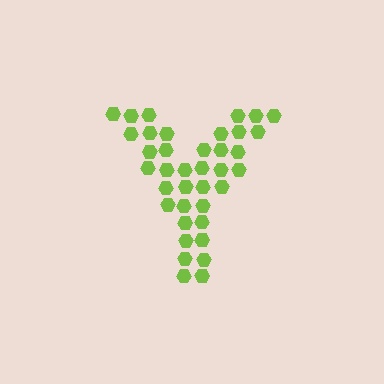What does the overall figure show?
The overall figure shows the letter Y.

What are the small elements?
The small elements are hexagons.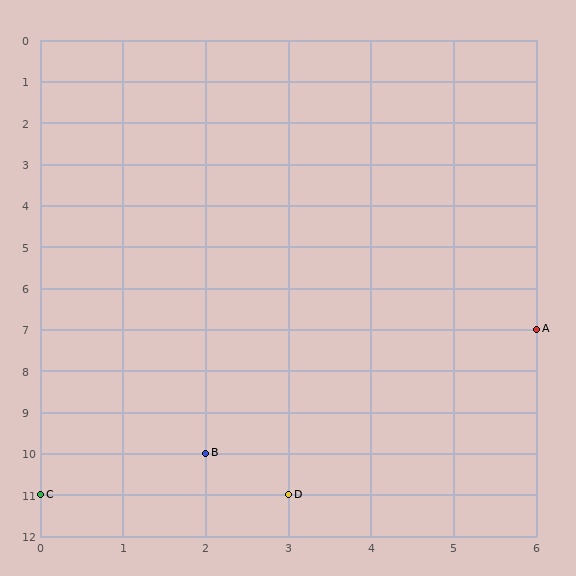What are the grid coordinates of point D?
Point D is at grid coordinates (3, 11).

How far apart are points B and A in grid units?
Points B and A are 4 columns and 3 rows apart (about 5.0 grid units diagonally).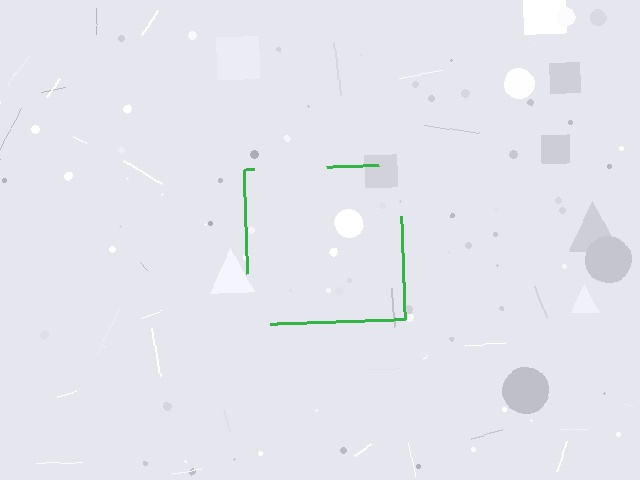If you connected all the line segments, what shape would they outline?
They would outline a square.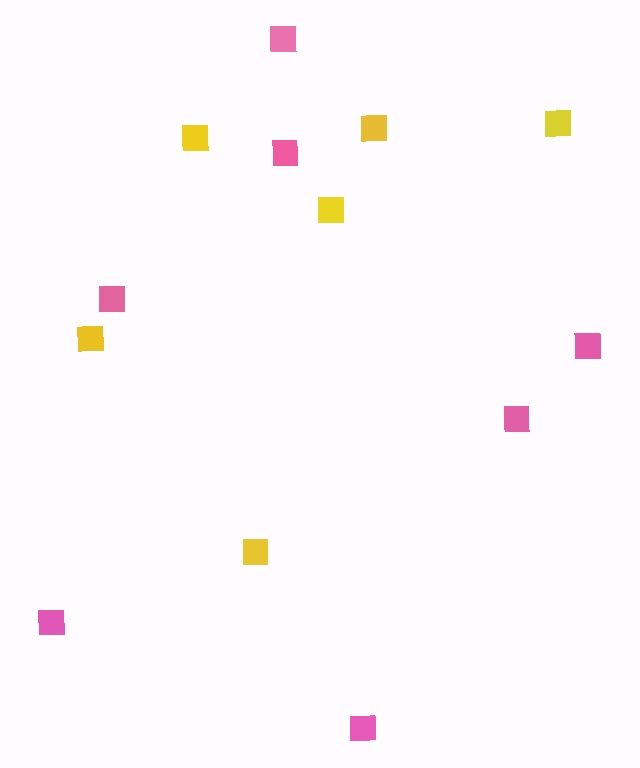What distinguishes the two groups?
There are 2 groups: one group of yellow squares (6) and one group of pink squares (7).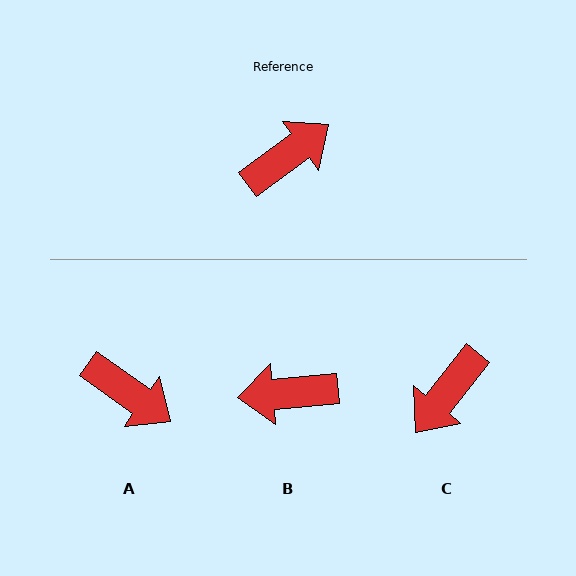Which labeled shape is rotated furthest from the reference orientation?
C, about 165 degrees away.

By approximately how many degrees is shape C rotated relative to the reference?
Approximately 165 degrees clockwise.